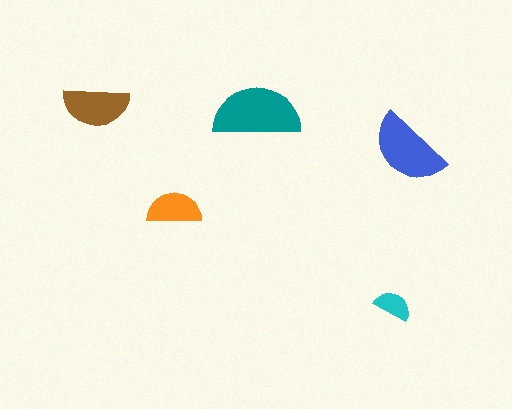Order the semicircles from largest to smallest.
the teal one, the blue one, the brown one, the orange one, the cyan one.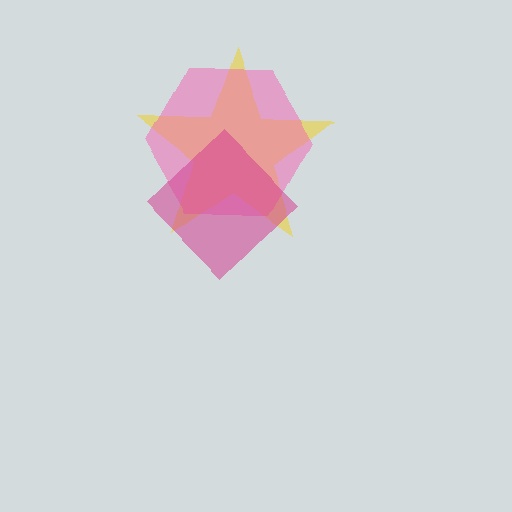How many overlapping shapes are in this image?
There are 3 overlapping shapes in the image.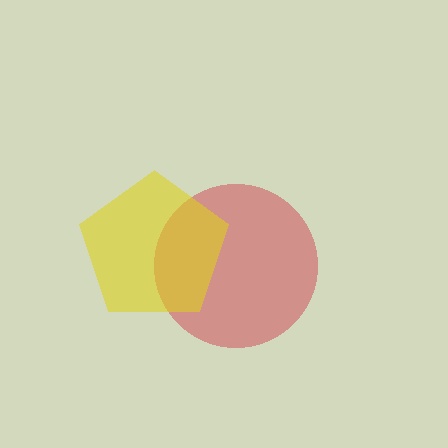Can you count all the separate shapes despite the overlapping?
Yes, there are 2 separate shapes.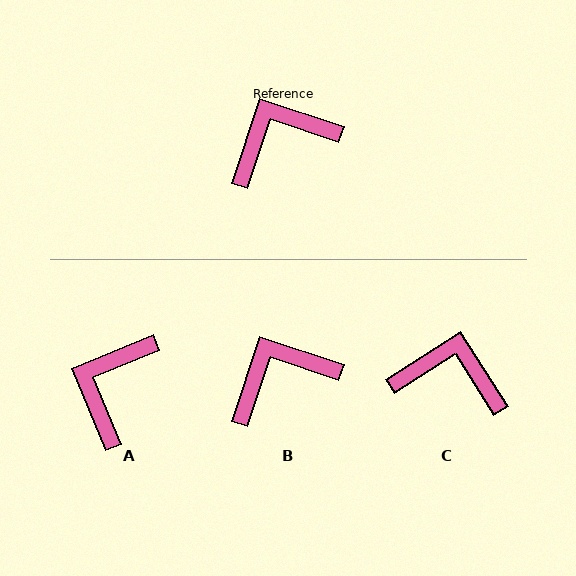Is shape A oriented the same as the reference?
No, it is off by about 41 degrees.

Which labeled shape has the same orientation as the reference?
B.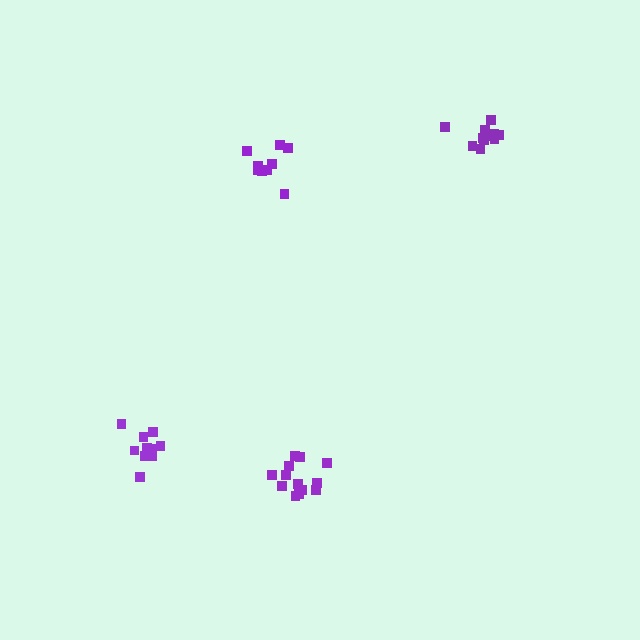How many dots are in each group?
Group 1: 14 dots, Group 2: 13 dots, Group 3: 11 dots, Group 4: 9 dots (47 total).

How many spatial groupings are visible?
There are 4 spatial groupings.